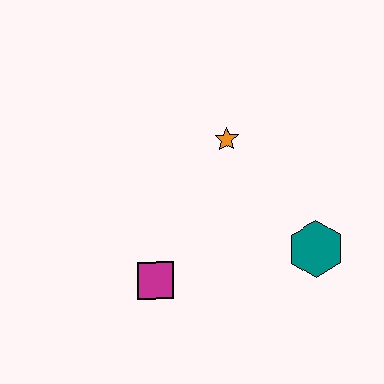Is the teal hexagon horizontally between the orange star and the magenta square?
No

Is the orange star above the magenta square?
Yes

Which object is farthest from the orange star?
The magenta square is farthest from the orange star.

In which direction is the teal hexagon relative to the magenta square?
The teal hexagon is to the right of the magenta square.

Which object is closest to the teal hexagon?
The orange star is closest to the teal hexagon.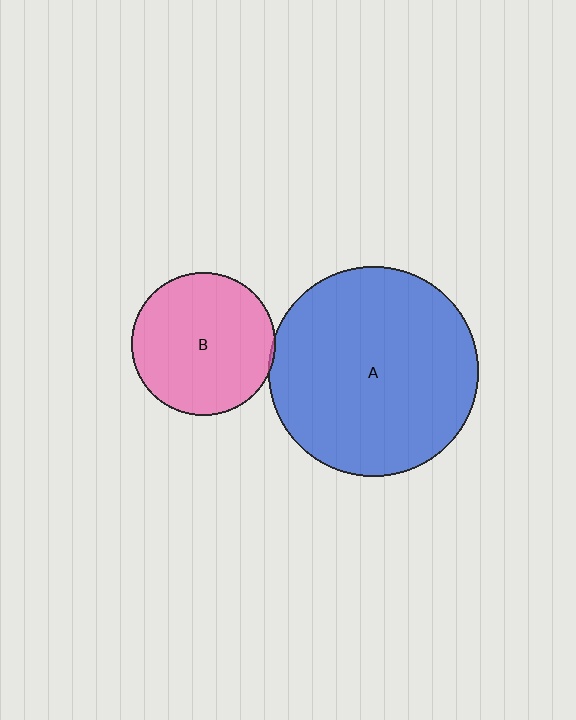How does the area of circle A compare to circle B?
Approximately 2.1 times.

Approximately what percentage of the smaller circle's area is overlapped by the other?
Approximately 5%.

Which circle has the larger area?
Circle A (blue).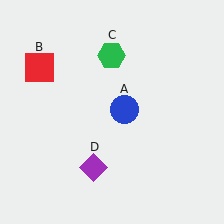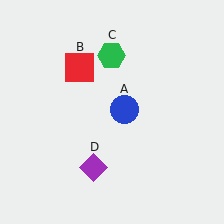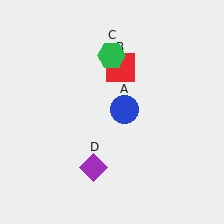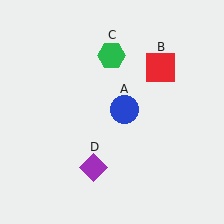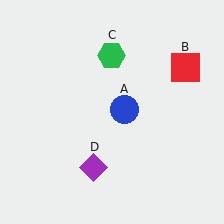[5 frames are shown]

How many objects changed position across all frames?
1 object changed position: red square (object B).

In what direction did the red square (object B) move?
The red square (object B) moved right.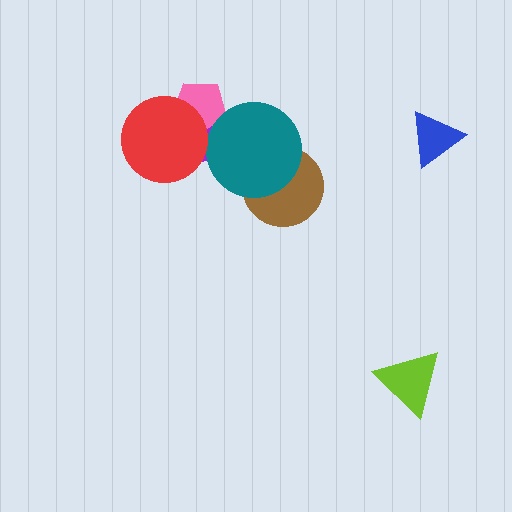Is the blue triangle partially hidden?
No, no other shape covers it.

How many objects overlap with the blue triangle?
0 objects overlap with the blue triangle.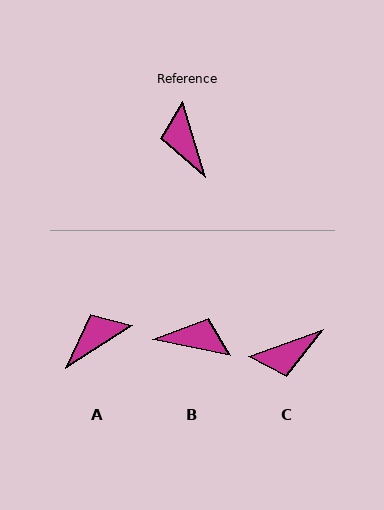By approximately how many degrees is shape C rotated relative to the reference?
Approximately 93 degrees counter-clockwise.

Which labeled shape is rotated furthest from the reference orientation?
B, about 119 degrees away.